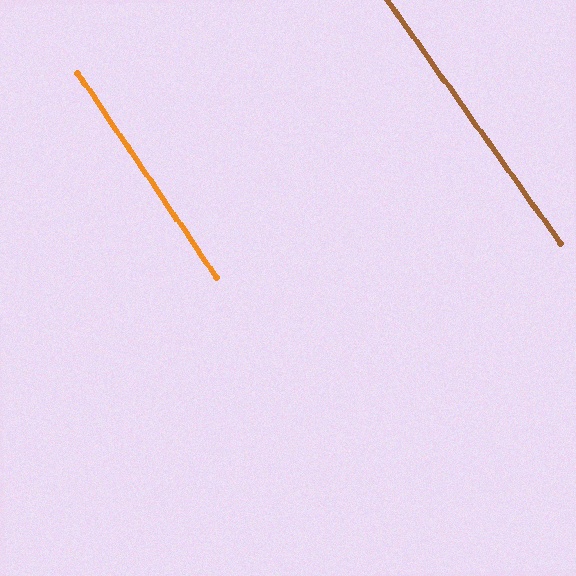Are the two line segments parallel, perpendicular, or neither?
Parallel — their directions differ by only 1.1°.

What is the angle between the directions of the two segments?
Approximately 1 degree.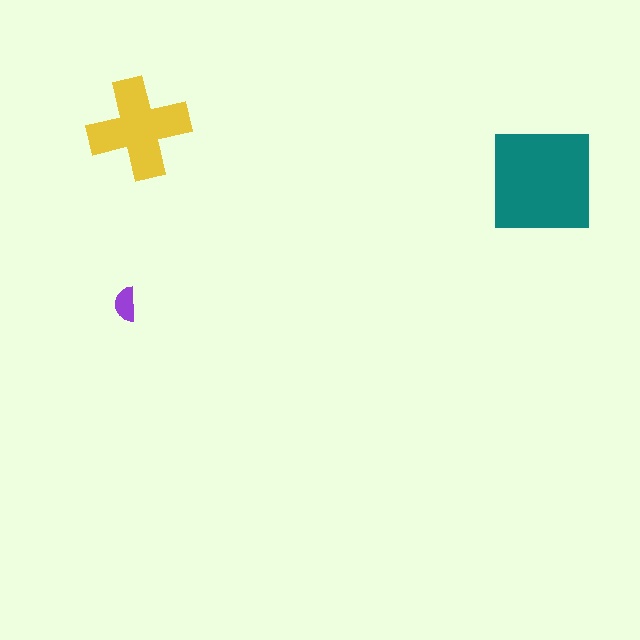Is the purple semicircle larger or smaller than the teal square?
Smaller.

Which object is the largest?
The teal square.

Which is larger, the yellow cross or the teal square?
The teal square.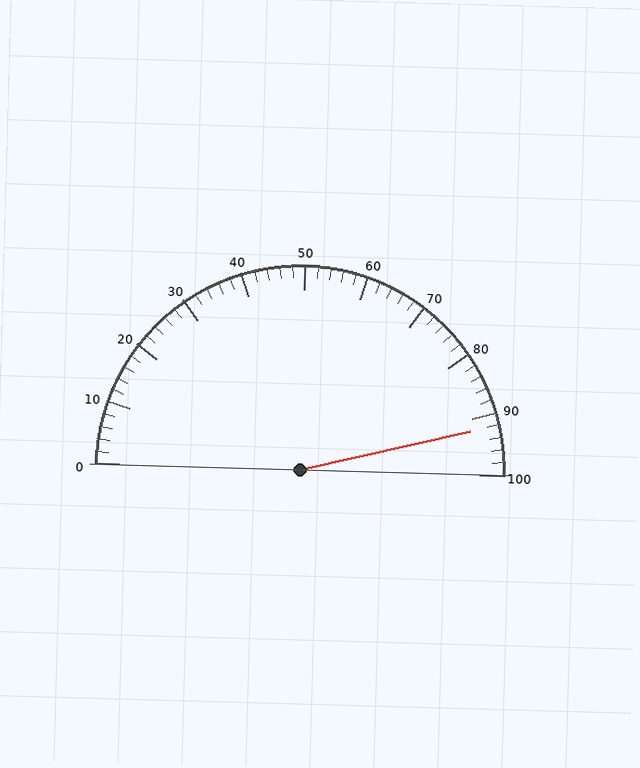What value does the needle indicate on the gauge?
The needle indicates approximately 92.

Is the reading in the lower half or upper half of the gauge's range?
The reading is in the upper half of the range (0 to 100).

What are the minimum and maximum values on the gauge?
The gauge ranges from 0 to 100.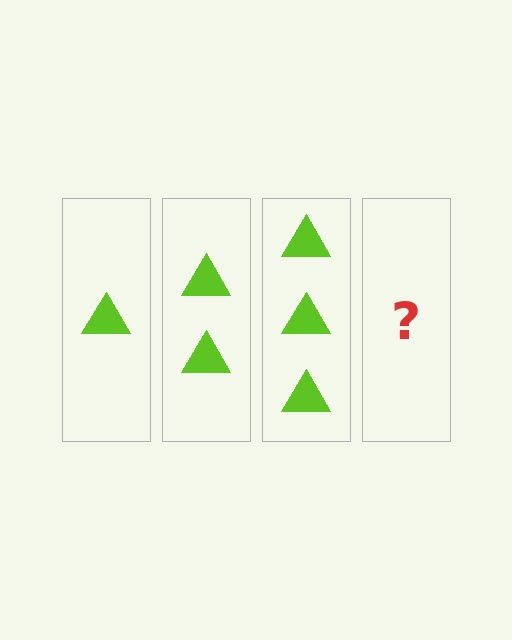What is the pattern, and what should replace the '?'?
The pattern is that each step adds one more triangle. The '?' should be 4 triangles.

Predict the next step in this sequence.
The next step is 4 triangles.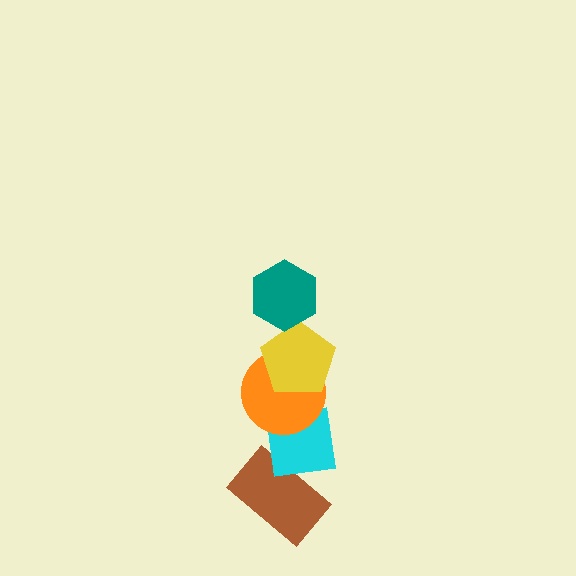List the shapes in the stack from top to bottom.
From top to bottom: the teal hexagon, the yellow pentagon, the orange circle, the cyan square, the brown rectangle.